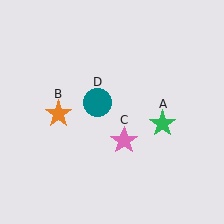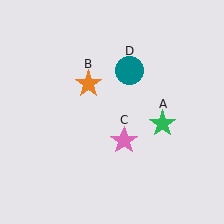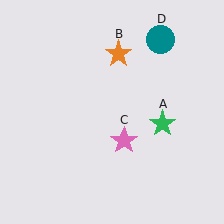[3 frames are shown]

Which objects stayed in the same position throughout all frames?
Green star (object A) and pink star (object C) remained stationary.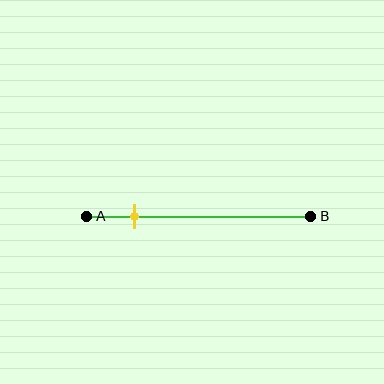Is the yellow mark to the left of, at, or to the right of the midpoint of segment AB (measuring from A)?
The yellow mark is to the left of the midpoint of segment AB.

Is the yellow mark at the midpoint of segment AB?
No, the mark is at about 20% from A, not at the 50% midpoint.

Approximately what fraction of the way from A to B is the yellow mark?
The yellow mark is approximately 20% of the way from A to B.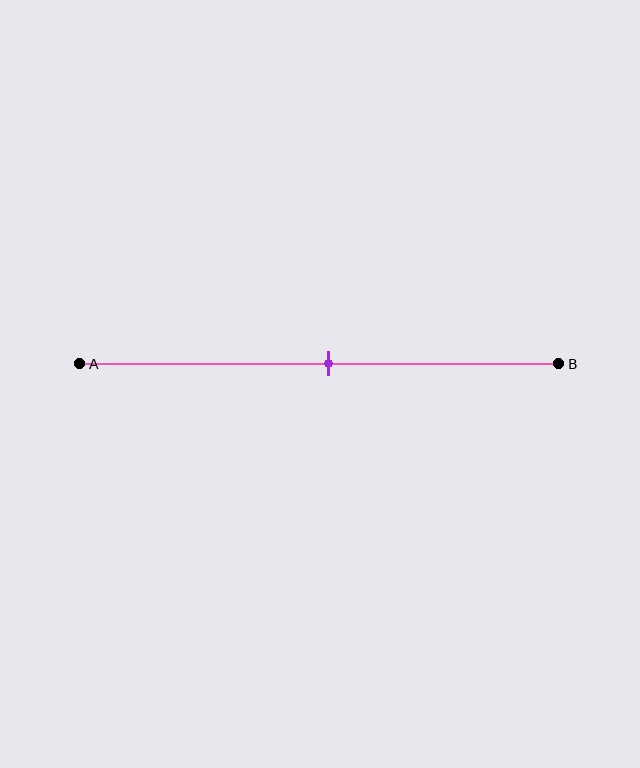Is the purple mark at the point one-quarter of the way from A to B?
No, the mark is at about 50% from A, not at the 25% one-quarter point.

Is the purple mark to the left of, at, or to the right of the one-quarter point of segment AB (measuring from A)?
The purple mark is to the right of the one-quarter point of segment AB.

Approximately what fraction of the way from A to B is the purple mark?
The purple mark is approximately 50% of the way from A to B.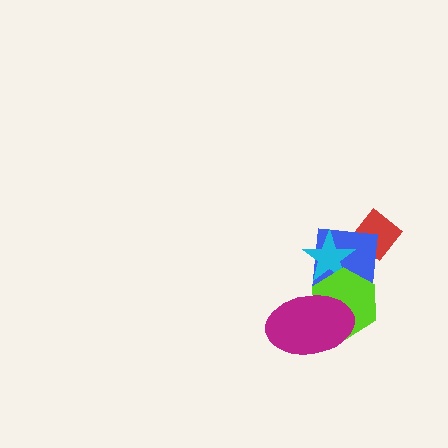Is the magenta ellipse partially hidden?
No, no other shape covers it.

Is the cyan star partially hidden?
Yes, it is partially covered by another shape.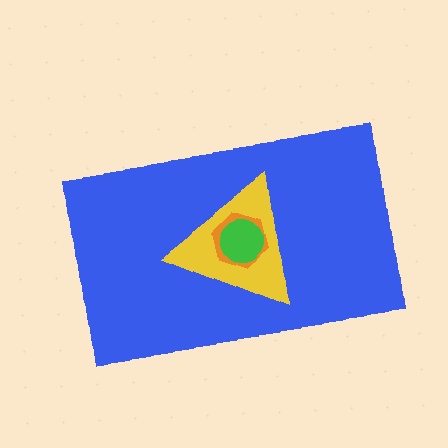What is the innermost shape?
The green circle.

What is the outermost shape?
The blue rectangle.